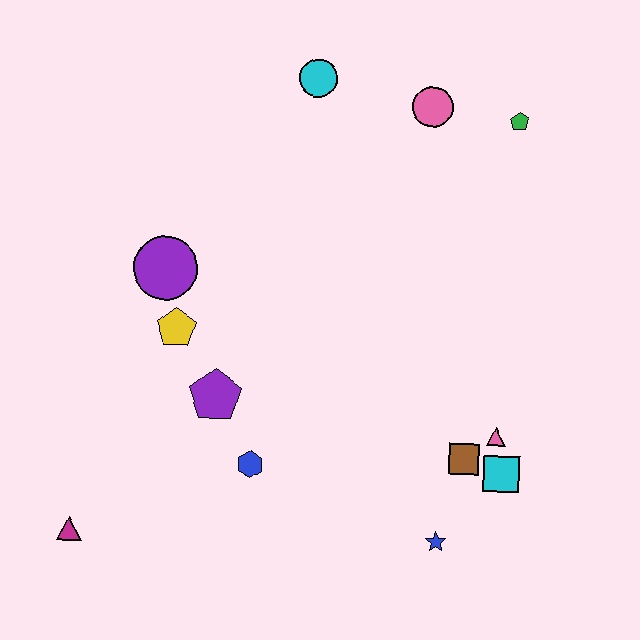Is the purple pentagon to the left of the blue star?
Yes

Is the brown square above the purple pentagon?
No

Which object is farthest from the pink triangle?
The magenta triangle is farthest from the pink triangle.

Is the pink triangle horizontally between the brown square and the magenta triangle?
No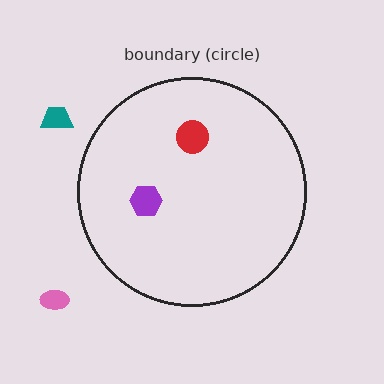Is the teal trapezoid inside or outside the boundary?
Outside.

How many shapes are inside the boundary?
2 inside, 2 outside.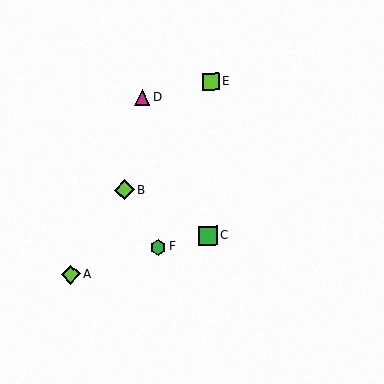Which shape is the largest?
The lime diamond (labeled B) is the largest.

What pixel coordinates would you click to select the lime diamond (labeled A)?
Click at (70, 274) to select the lime diamond A.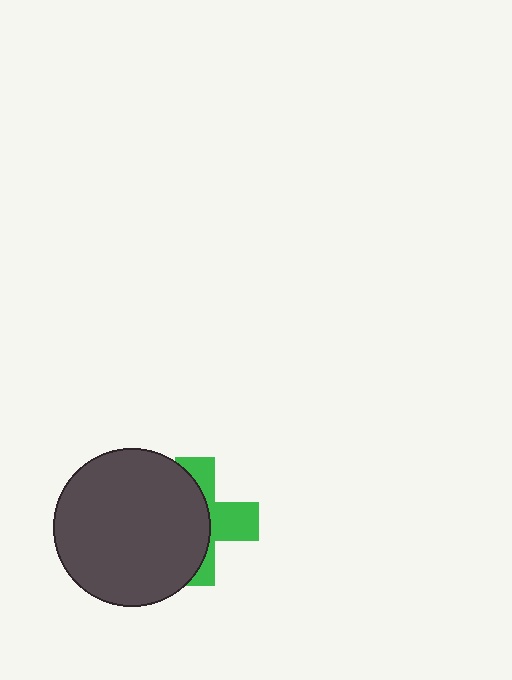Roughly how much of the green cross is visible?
A small part of it is visible (roughly 42%).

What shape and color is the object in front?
The object in front is a dark gray circle.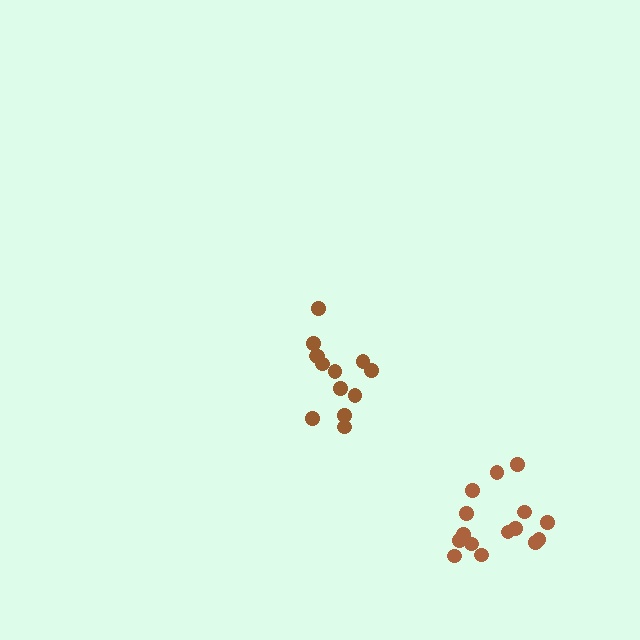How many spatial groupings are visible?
There are 2 spatial groupings.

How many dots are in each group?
Group 1: 13 dots, Group 2: 15 dots (28 total).